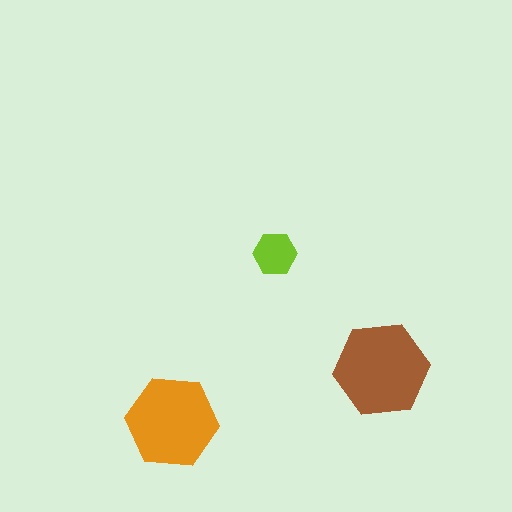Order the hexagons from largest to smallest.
the brown one, the orange one, the lime one.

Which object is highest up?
The lime hexagon is topmost.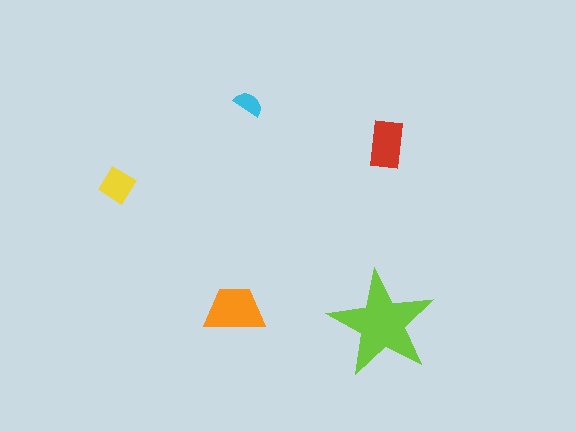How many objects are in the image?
There are 5 objects in the image.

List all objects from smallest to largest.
The cyan semicircle, the yellow diamond, the red rectangle, the orange trapezoid, the lime star.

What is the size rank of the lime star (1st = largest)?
1st.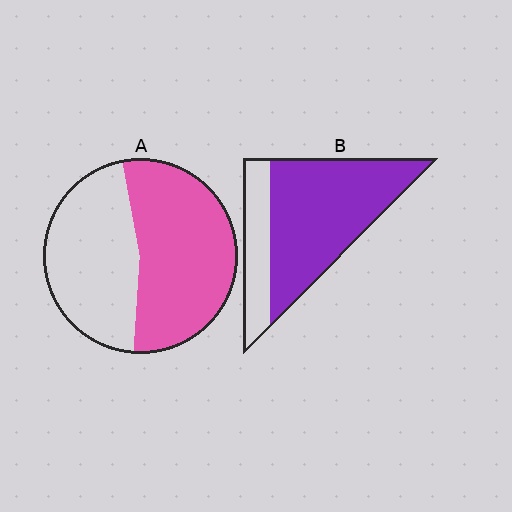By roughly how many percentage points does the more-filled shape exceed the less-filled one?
By roughly 20 percentage points (B over A).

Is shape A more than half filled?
Yes.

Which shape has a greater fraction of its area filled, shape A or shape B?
Shape B.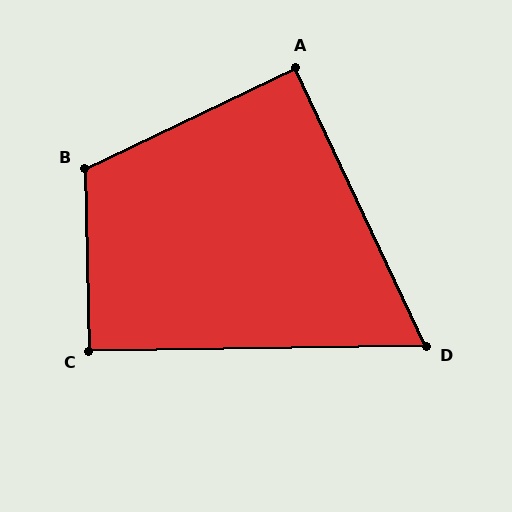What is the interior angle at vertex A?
Approximately 90 degrees (approximately right).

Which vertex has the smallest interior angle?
D, at approximately 66 degrees.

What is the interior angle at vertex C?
Approximately 90 degrees (approximately right).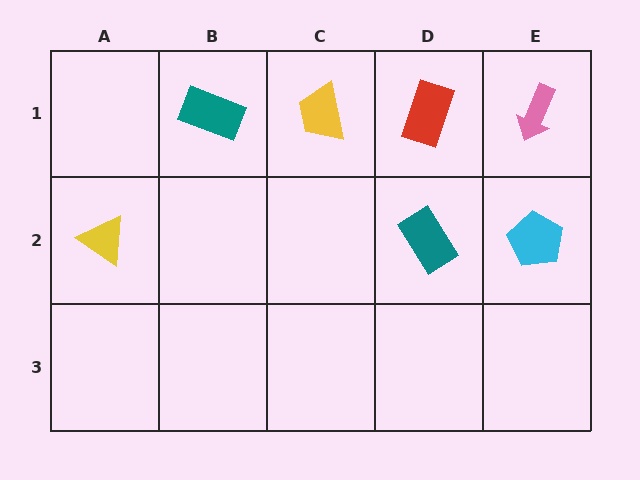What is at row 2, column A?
A yellow triangle.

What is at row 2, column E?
A cyan pentagon.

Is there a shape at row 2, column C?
No, that cell is empty.